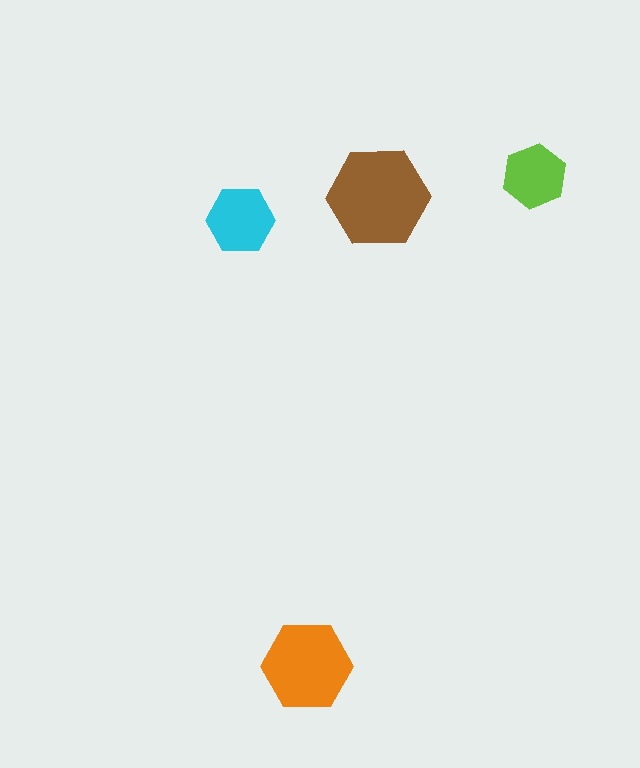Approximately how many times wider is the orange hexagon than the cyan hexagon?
About 1.5 times wider.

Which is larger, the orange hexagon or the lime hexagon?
The orange one.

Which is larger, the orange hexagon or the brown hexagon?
The brown one.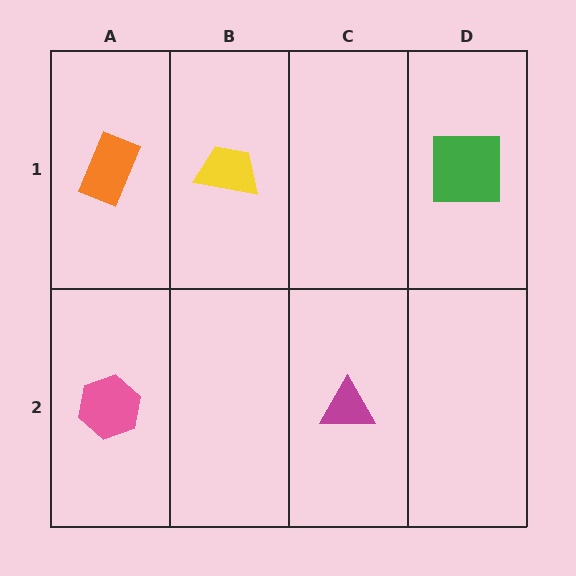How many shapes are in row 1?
3 shapes.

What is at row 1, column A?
An orange rectangle.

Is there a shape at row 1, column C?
No, that cell is empty.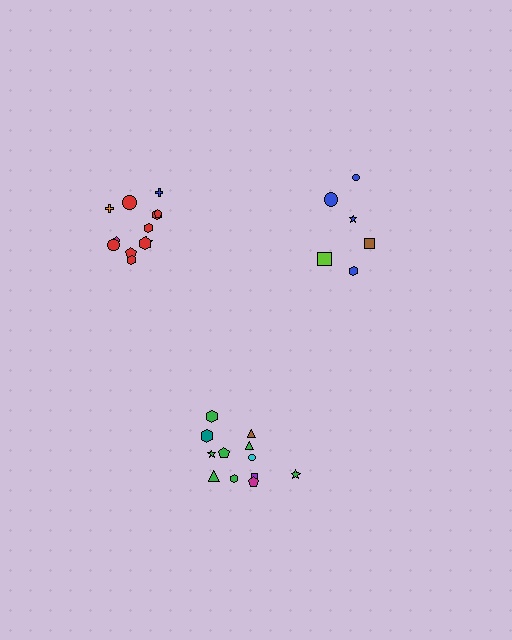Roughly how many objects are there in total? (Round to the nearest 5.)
Roughly 30 objects in total.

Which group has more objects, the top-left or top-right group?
The top-left group.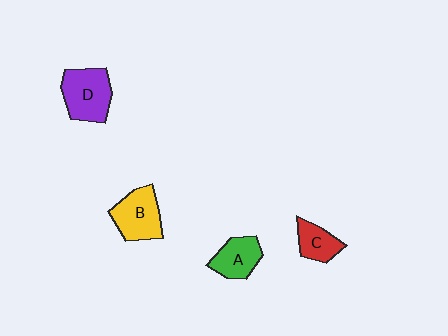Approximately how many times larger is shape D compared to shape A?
Approximately 1.4 times.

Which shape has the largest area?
Shape D (purple).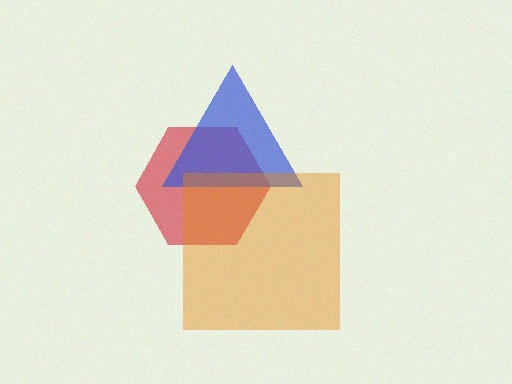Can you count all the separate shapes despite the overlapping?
Yes, there are 3 separate shapes.